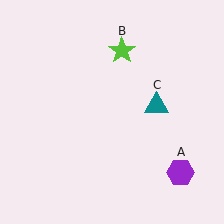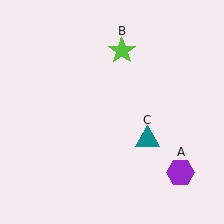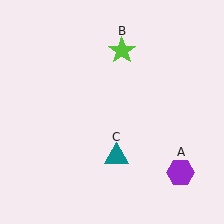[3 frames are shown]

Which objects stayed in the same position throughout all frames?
Purple hexagon (object A) and lime star (object B) remained stationary.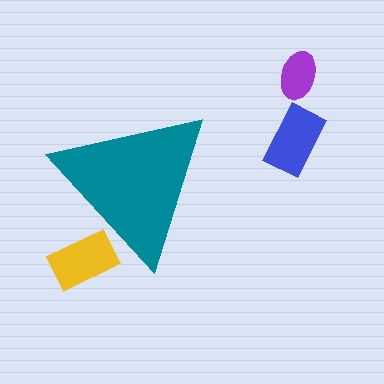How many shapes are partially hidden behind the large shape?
1 shape is partially hidden.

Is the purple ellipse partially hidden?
No, the purple ellipse is fully visible.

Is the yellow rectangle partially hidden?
Yes, the yellow rectangle is partially hidden behind the teal triangle.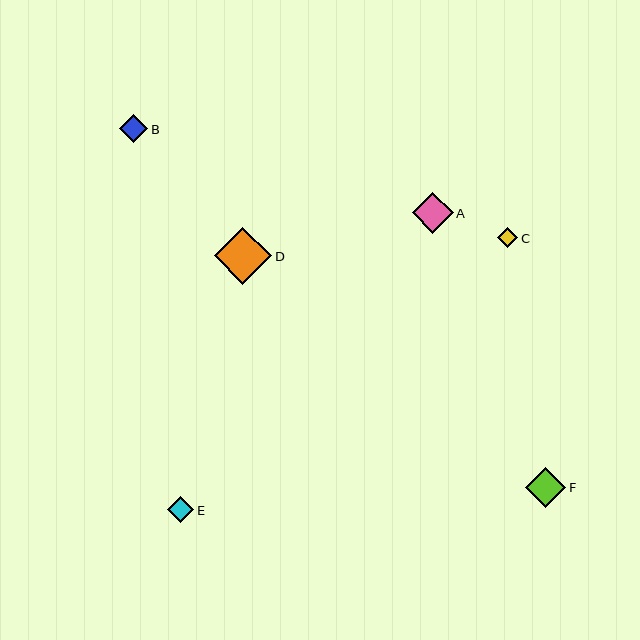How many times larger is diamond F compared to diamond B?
Diamond F is approximately 1.4 times the size of diamond B.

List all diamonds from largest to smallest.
From largest to smallest: D, A, F, B, E, C.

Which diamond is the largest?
Diamond D is the largest with a size of approximately 57 pixels.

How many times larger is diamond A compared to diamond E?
Diamond A is approximately 1.5 times the size of diamond E.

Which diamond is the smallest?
Diamond C is the smallest with a size of approximately 20 pixels.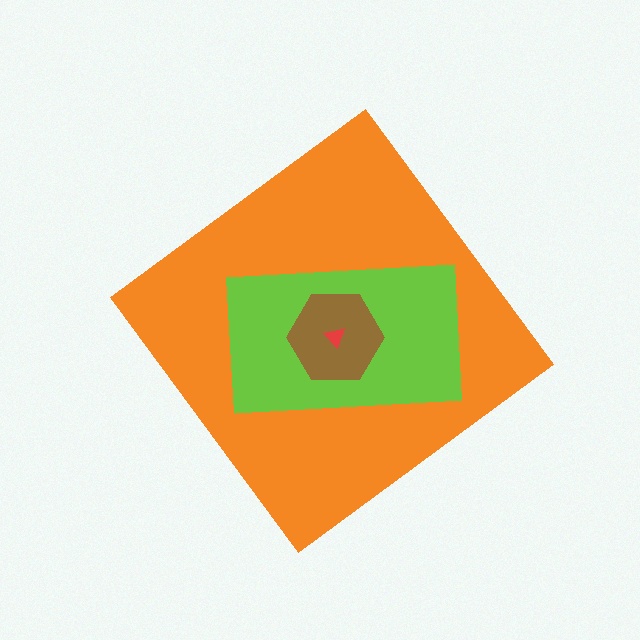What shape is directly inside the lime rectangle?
The brown hexagon.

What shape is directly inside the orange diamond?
The lime rectangle.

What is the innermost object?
The red triangle.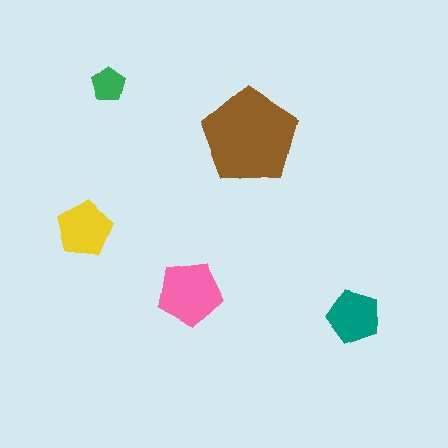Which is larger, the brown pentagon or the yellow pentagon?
The brown one.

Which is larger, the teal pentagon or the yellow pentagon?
The yellow one.